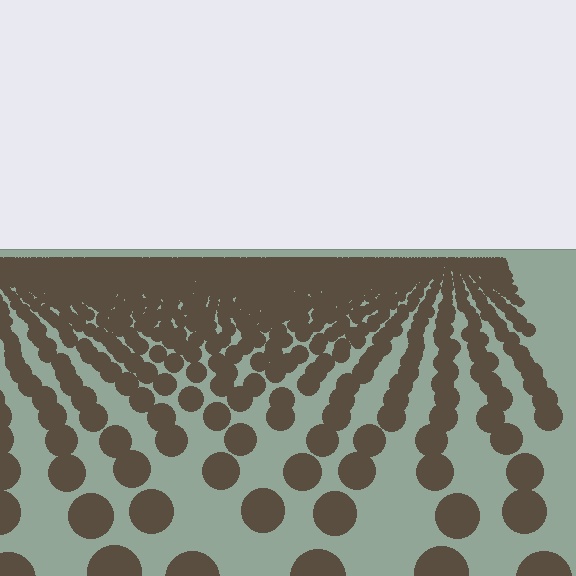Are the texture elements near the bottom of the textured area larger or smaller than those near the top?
Larger. Near the bottom, elements are closer to the viewer and appear at a bigger on-screen size.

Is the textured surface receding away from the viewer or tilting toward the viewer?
The surface is receding away from the viewer. Texture elements get smaller and denser toward the top.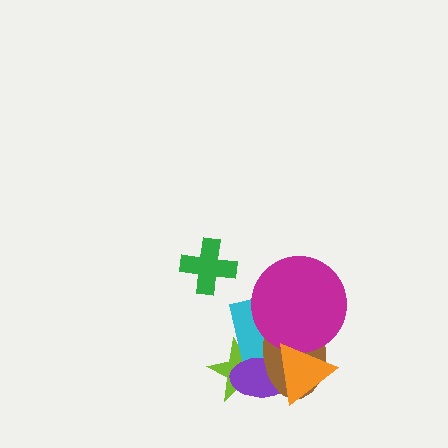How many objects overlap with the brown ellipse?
5 objects overlap with the brown ellipse.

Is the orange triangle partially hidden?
No, no other shape covers it.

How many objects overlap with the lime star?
3 objects overlap with the lime star.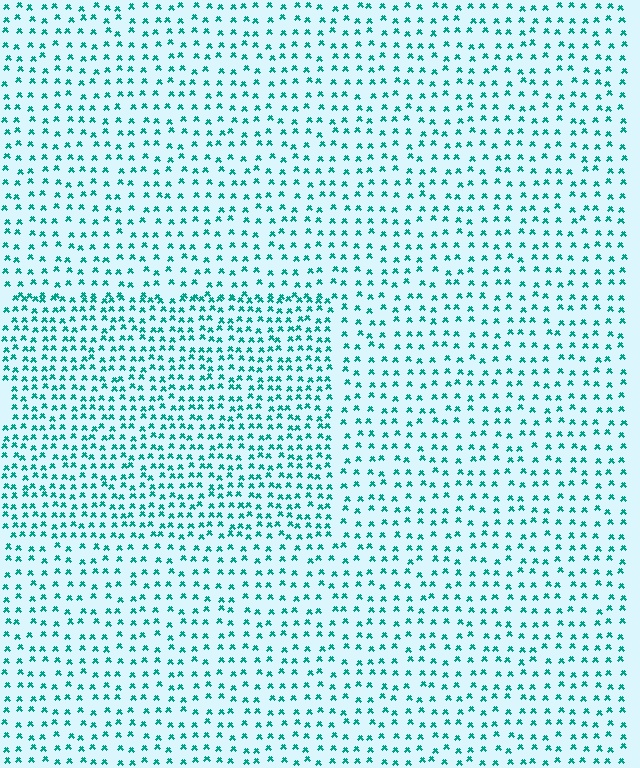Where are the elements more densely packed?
The elements are more densely packed inside the rectangle boundary.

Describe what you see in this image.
The image contains small teal elements arranged at two different densities. A rectangle-shaped region is visible where the elements are more densely packed than the surrounding area.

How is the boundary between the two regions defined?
The boundary is defined by a change in element density (approximately 1.6x ratio). All elements are the same color, size, and shape.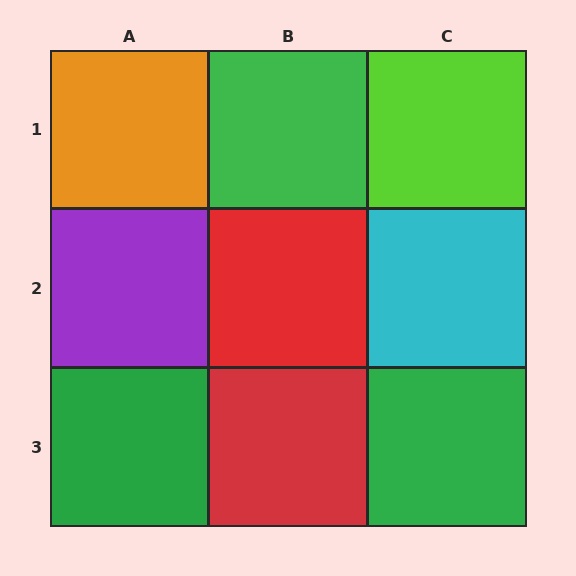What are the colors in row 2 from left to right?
Purple, red, cyan.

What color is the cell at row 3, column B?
Red.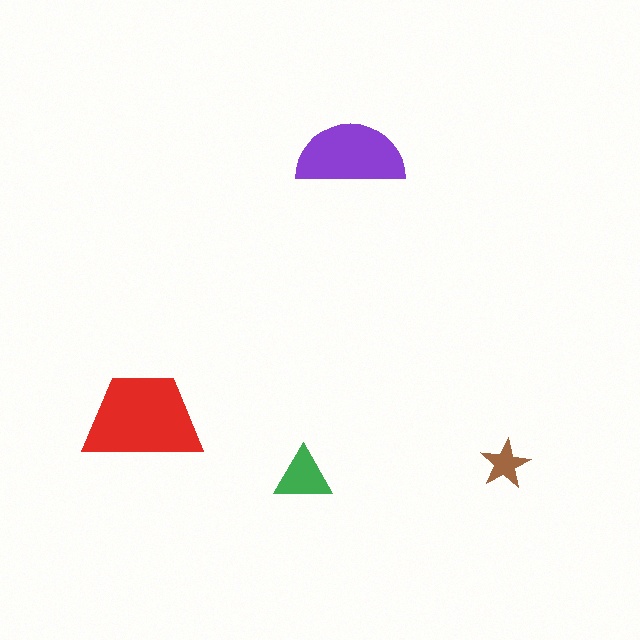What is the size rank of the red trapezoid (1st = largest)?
1st.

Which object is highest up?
The purple semicircle is topmost.